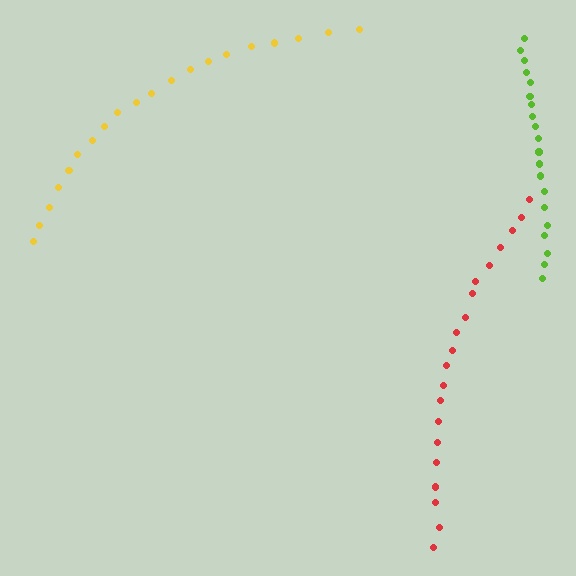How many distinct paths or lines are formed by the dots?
There are 3 distinct paths.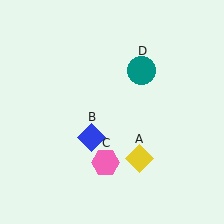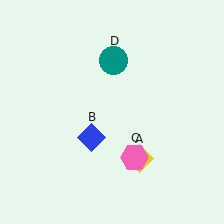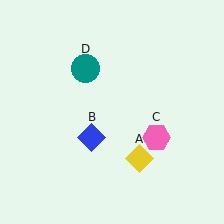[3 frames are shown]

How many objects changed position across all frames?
2 objects changed position: pink hexagon (object C), teal circle (object D).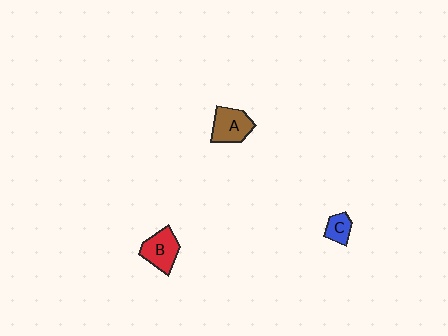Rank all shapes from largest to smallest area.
From largest to smallest: A (brown), B (red), C (blue).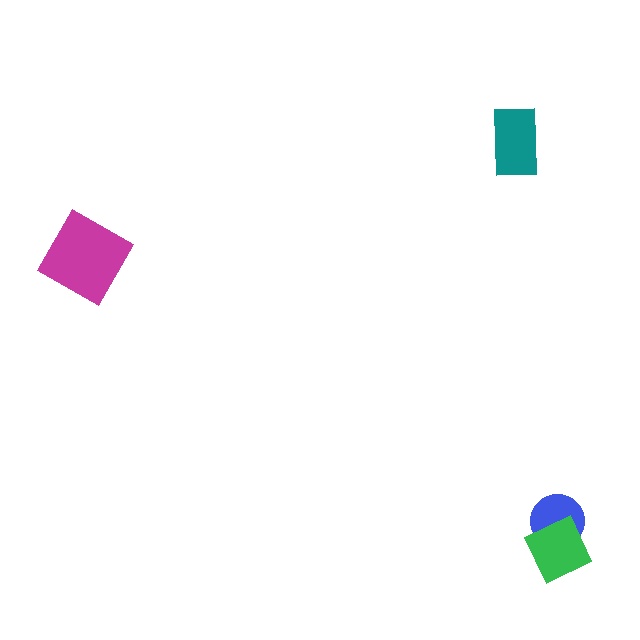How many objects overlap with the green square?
1 object overlaps with the green square.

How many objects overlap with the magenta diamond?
0 objects overlap with the magenta diamond.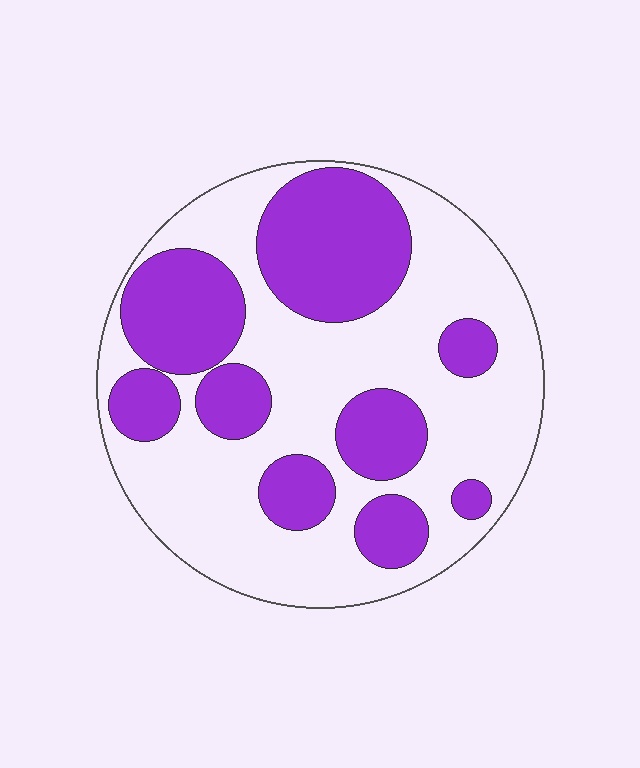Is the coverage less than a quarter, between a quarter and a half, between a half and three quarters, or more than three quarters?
Between a quarter and a half.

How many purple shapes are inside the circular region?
9.